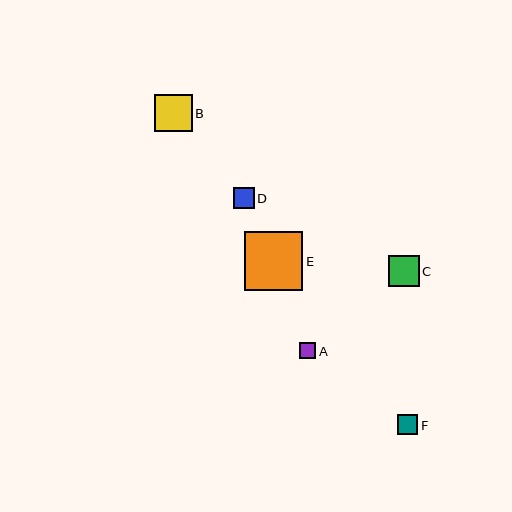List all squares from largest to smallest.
From largest to smallest: E, B, C, D, F, A.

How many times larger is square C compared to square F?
Square C is approximately 1.5 times the size of square F.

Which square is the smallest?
Square A is the smallest with a size of approximately 16 pixels.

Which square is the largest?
Square E is the largest with a size of approximately 59 pixels.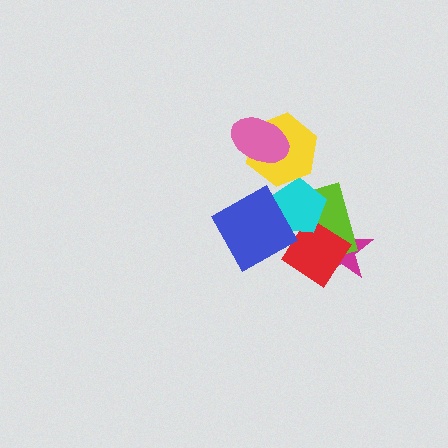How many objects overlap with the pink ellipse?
1 object overlaps with the pink ellipse.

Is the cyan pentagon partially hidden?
Yes, it is partially covered by another shape.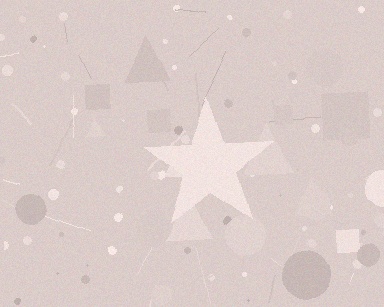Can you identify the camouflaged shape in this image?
The camouflaged shape is a star.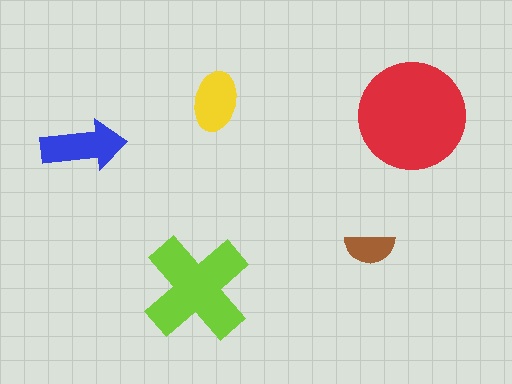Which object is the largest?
The red circle.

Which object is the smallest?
The brown semicircle.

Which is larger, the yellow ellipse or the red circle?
The red circle.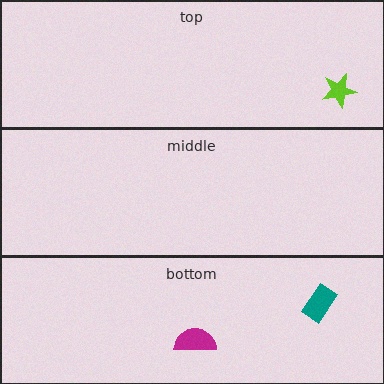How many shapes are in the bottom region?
2.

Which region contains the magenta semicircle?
The bottom region.